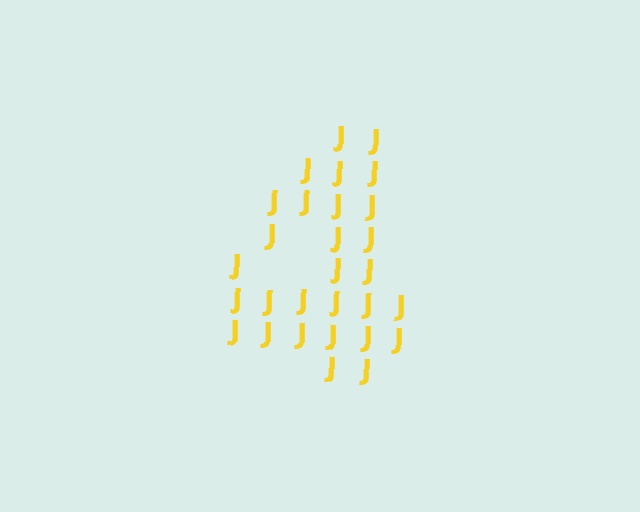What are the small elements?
The small elements are letter J's.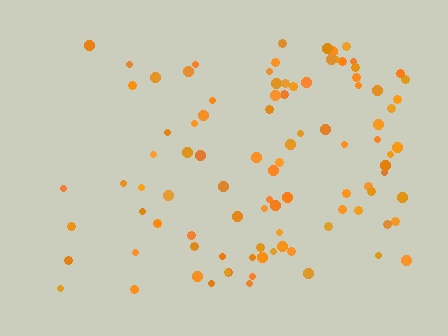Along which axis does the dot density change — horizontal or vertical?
Horizontal.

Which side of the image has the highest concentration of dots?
The right.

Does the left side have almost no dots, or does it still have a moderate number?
Still a moderate number, just noticeably fewer than the right.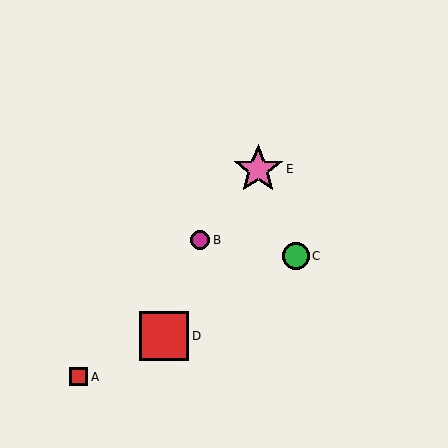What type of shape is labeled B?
Shape B is a magenta circle.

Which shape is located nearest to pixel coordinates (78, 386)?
The red square (labeled A) at (79, 377) is nearest to that location.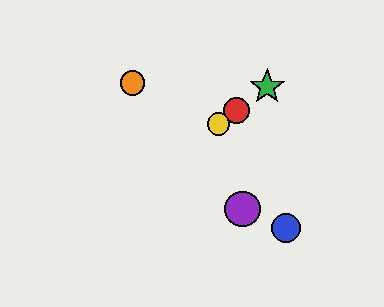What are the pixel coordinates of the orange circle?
The orange circle is at (133, 83).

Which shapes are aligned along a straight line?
The red circle, the green star, the yellow circle are aligned along a straight line.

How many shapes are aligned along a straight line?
3 shapes (the red circle, the green star, the yellow circle) are aligned along a straight line.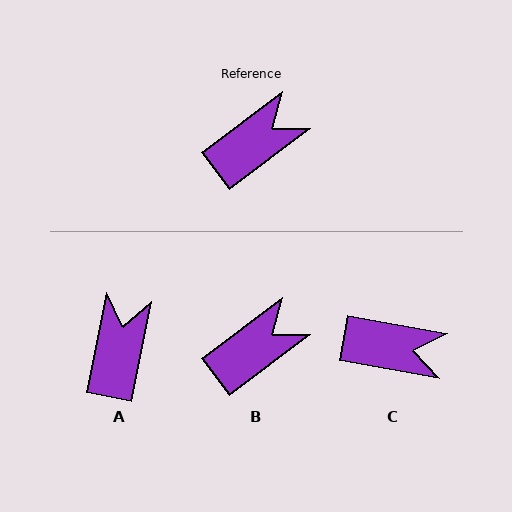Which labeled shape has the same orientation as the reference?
B.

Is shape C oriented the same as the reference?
No, it is off by about 47 degrees.